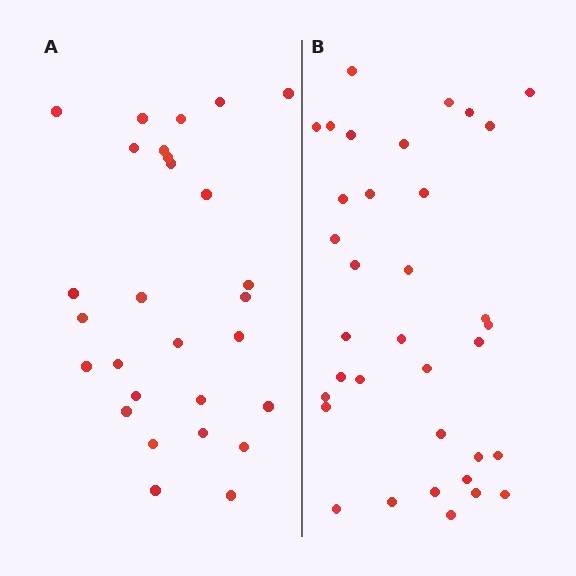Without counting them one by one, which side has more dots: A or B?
Region B (the right region) has more dots.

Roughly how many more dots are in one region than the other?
Region B has roughly 8 or so more dots than region A.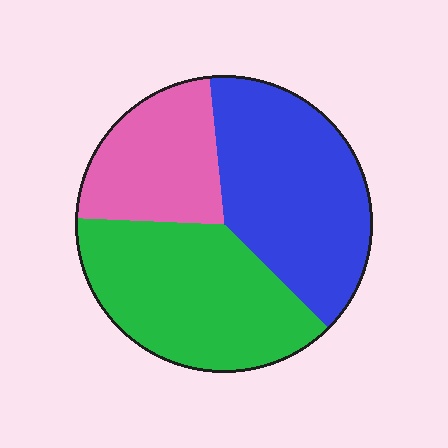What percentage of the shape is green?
Green covers 38% of the shape.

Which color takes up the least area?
Pink, at roughly 25%.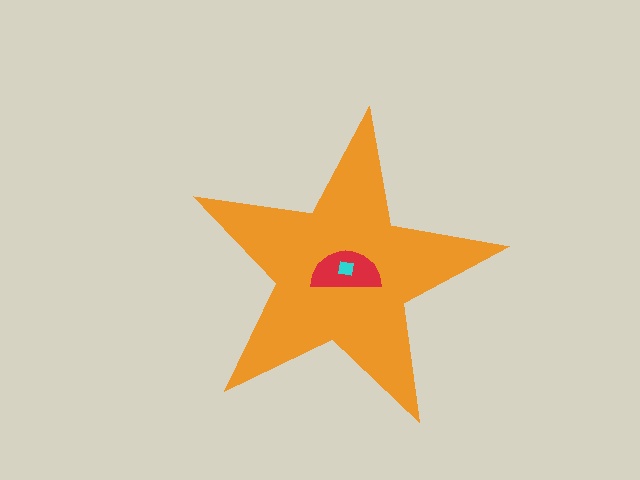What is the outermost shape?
The orange star.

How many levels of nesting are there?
3.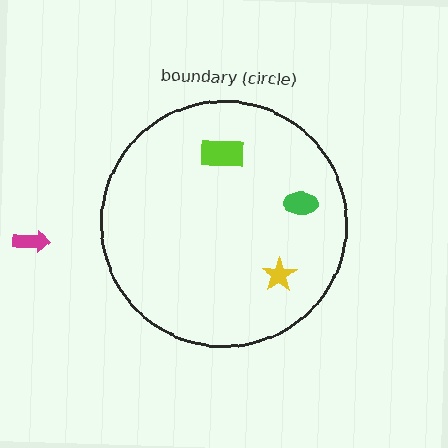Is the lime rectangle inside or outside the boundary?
Inside.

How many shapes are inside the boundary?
3 inside, 1 outside.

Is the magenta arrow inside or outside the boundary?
Outside.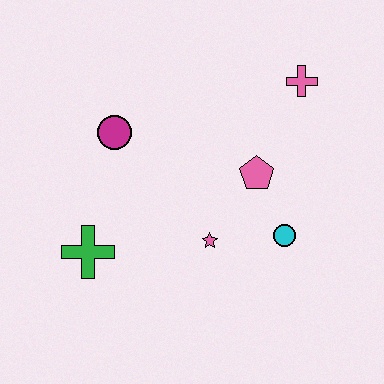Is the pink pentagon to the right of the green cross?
Yes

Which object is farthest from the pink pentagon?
The green cross is farthest from the pink pentagon.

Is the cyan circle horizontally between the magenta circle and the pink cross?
Yes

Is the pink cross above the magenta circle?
Yes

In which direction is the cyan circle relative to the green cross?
The cyan circle is to the right of the green cross.